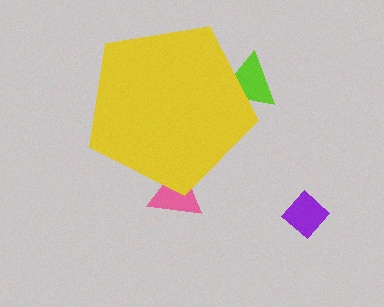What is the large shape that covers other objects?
A yellow pentagon.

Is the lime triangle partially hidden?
Yes, the lime triangle is partially hidden behind the yellow pentagon.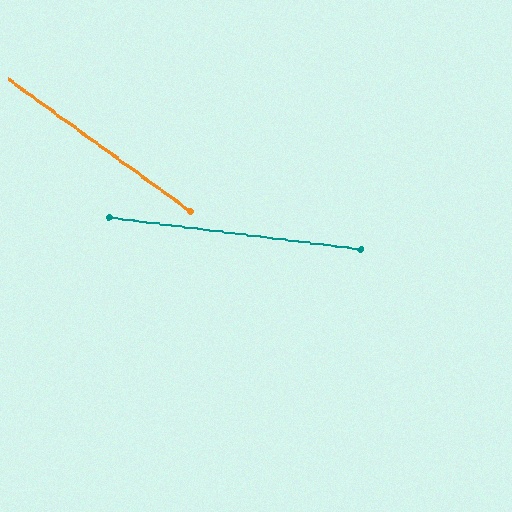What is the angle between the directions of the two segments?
Approximately 29 degrees.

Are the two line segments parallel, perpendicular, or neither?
Neither parallel nor perpendicular — they differ by about 29°.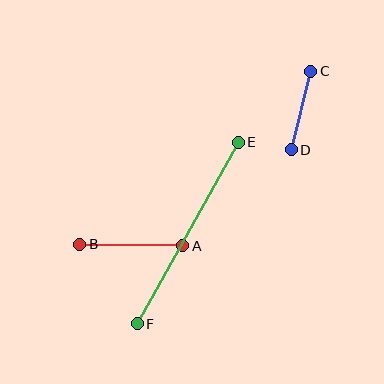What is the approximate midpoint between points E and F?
The midpoint is at approximately (188, 233) pixels.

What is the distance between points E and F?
The distance is approximately 208 pixels.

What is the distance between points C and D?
The distance is approximately 81 pixels.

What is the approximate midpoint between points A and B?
The midpoint is at approximately (131, 245) pixels.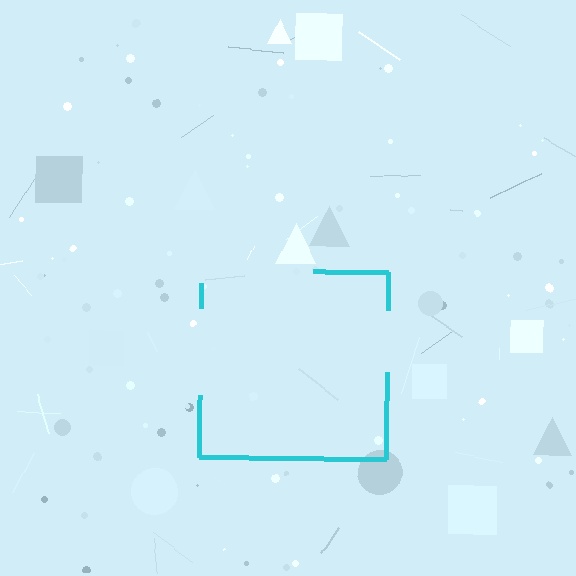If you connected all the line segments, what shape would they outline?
They would outline a square.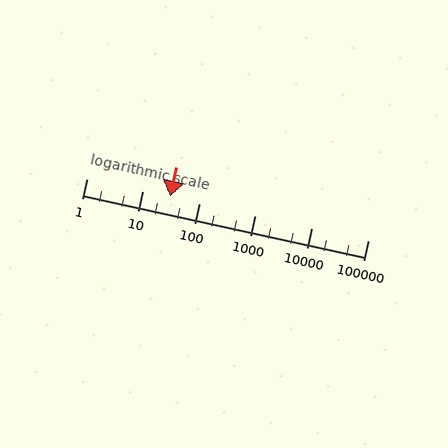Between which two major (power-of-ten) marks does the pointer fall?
The pointer is between 10 and 100.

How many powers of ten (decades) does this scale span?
The scale spans 5 decades, from 1 to 100000.